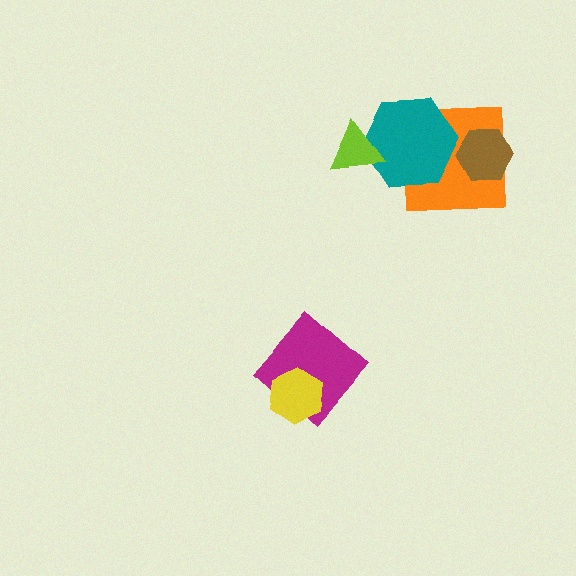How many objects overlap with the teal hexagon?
2 objects overlap with the teal hexagon.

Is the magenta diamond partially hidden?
Yes, it is partially covered by another shape.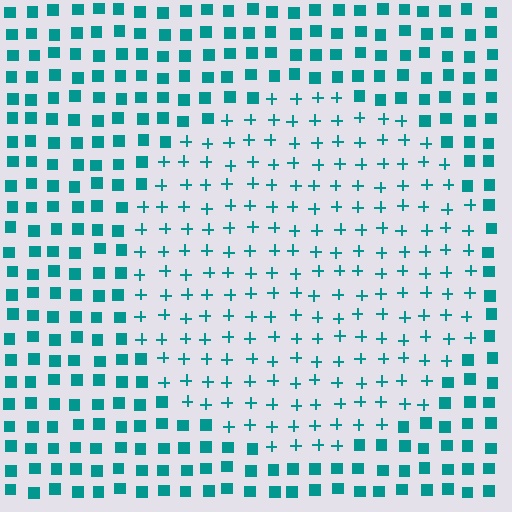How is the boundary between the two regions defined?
The boundary is defined by a change in element shape: plus signs inside vs. squares outside. All elements share the same color and spacing.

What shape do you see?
I see a circle.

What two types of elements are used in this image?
The image uses plus signs inside the circle region and squares outside it.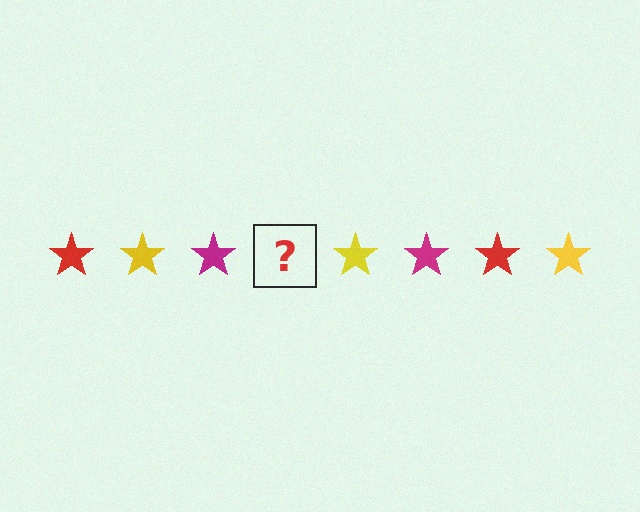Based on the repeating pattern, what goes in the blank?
The blank should be a red star.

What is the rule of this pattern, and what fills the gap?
The rule is that the pattern cycles through red, yellow, magenta stars. The gap should be filled with a red star.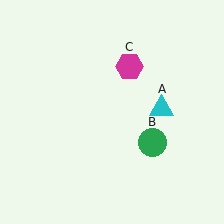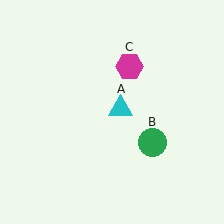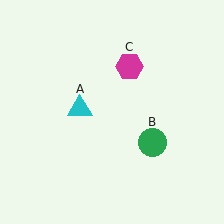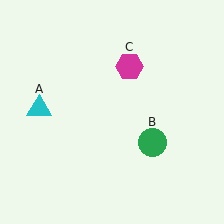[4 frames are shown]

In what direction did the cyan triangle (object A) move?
The cyan triangle (object A) moved left.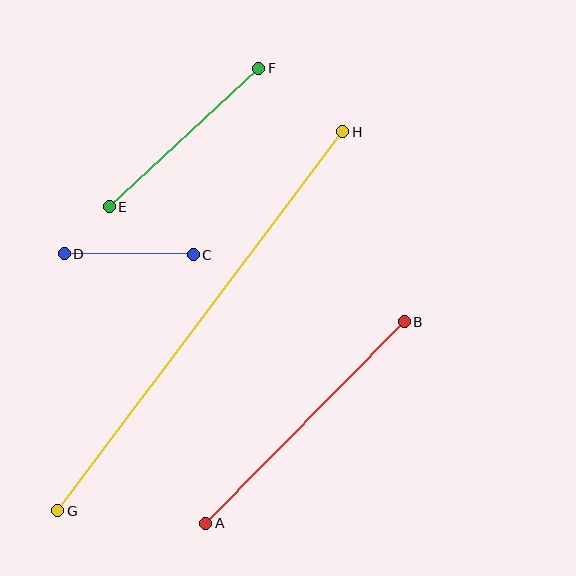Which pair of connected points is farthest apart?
Points G and H are farthest apart.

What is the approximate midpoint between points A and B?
The midpoint is at approximately (305, 422) pixels.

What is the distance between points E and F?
The distance is approximately 204 pixels.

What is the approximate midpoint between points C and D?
The midpoint is at approximately (129, 254) pixels.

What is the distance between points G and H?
The distance is approximately 474 pixels.